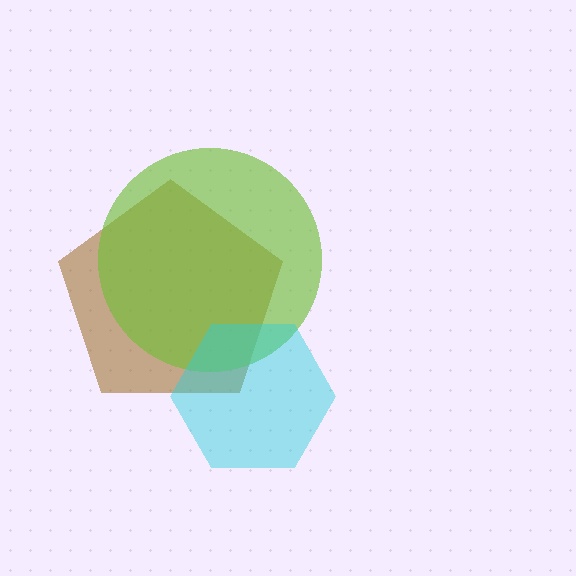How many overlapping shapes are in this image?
There are 3 overlapping shapes in the image.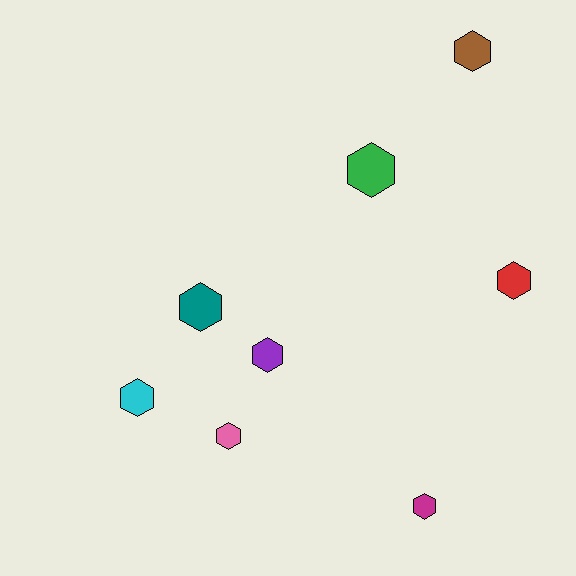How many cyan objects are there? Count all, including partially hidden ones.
There is 1 cyan object.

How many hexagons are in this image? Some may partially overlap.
There are 8 hexagons.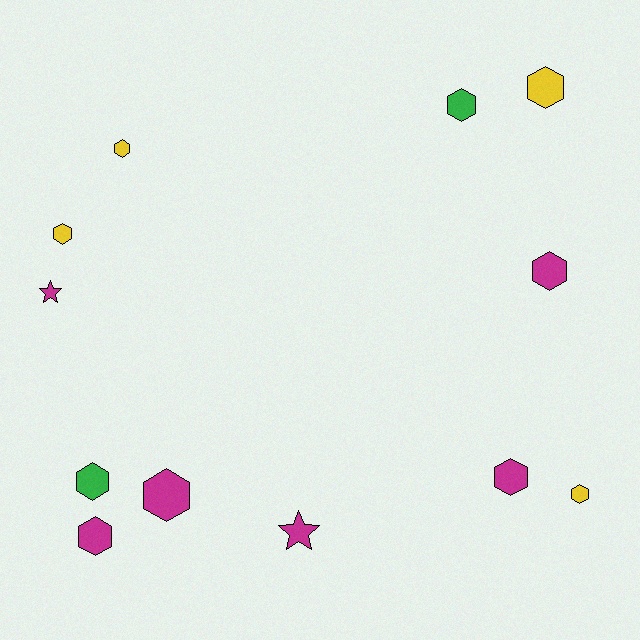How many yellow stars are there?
There are no yellow stars.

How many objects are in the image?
There are 12 objects.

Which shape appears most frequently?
Hexagon, with 10 objects.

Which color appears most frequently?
Magenta, with 6 objects.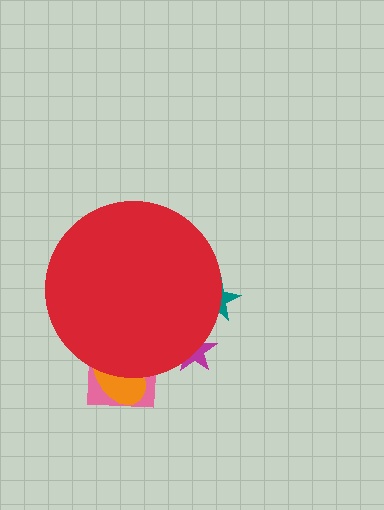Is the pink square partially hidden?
Yes, the pink square is partially hidden behind the red circle.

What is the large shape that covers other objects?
A red circle.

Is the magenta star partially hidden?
Yes, the magenta star is partially hidden behind the red circle.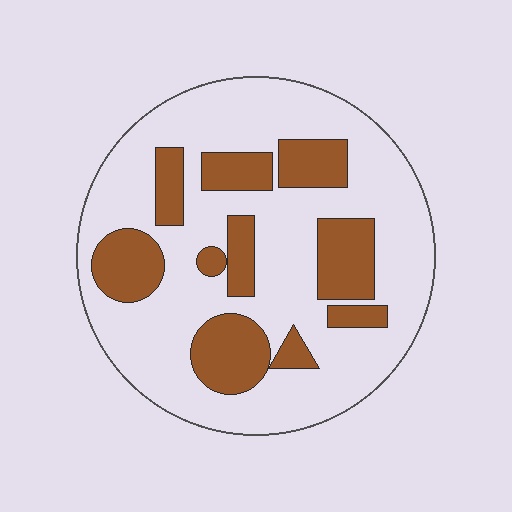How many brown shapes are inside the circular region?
10.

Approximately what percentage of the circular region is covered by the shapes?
Approximately 30%.